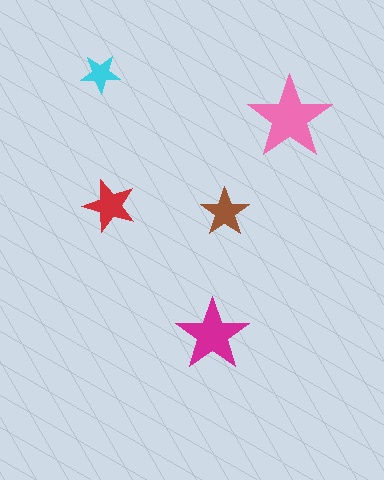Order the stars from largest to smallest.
the pink one, the magenta one, the red one, the brown one, the cyan one.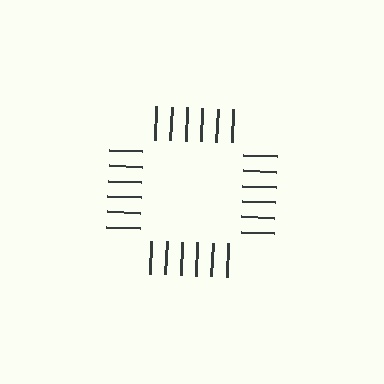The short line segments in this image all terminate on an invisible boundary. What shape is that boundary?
An illusory square — the line segments terminate on its edges but no continuous stroke is drawn.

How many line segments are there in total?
24 — 6 along each of the 4 edges.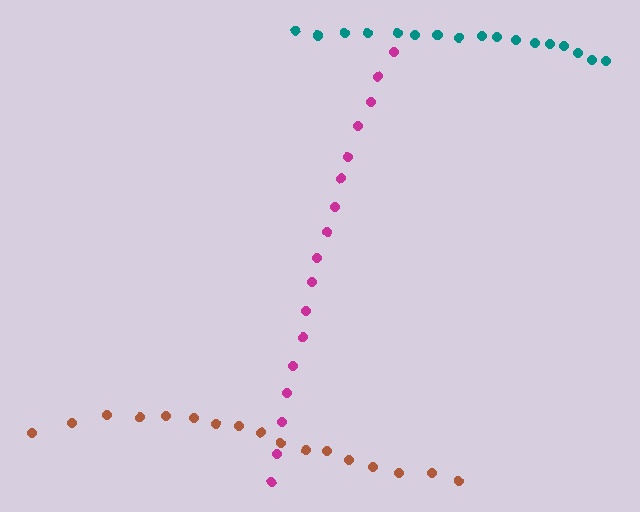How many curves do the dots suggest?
There are 3 distinct paths.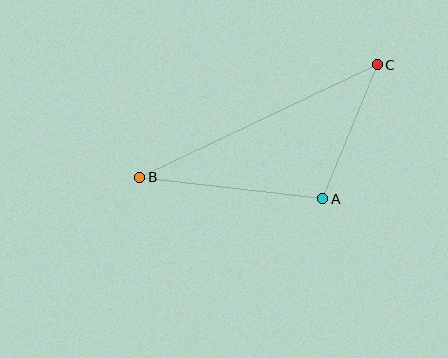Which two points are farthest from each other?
Points B and C are farthest from each other.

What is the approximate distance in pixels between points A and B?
The distance between A and B is approximately 184 pixels.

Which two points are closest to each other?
Points A and C are closest to each other.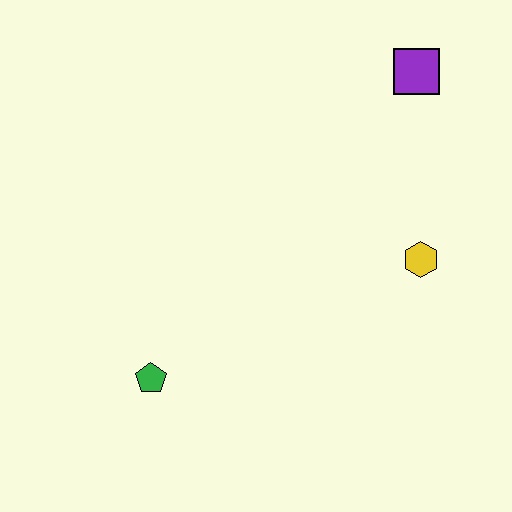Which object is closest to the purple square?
The yellow hexagon is closest to the purple square.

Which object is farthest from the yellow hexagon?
The green pentagon is farthest from the yellow hexagon.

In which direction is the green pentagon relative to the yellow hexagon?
The green pentagon is to the left of the yellow hexagon.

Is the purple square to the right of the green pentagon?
Yes